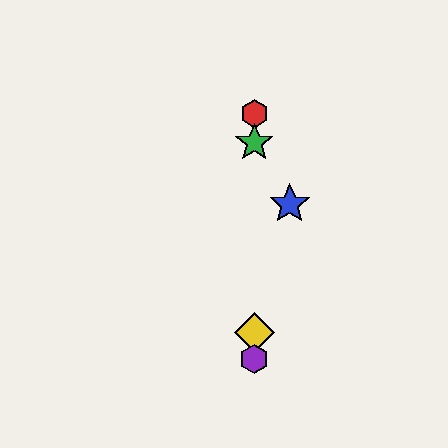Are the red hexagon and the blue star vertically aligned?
No, the red hexagon is at x≈254 and the blue star is at x≈290.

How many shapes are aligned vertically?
4 shapes (the red hexagon, the green star, the yellow diamond, the purple hexagon) are aligned vertically.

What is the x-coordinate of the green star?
The green star is at x≈254.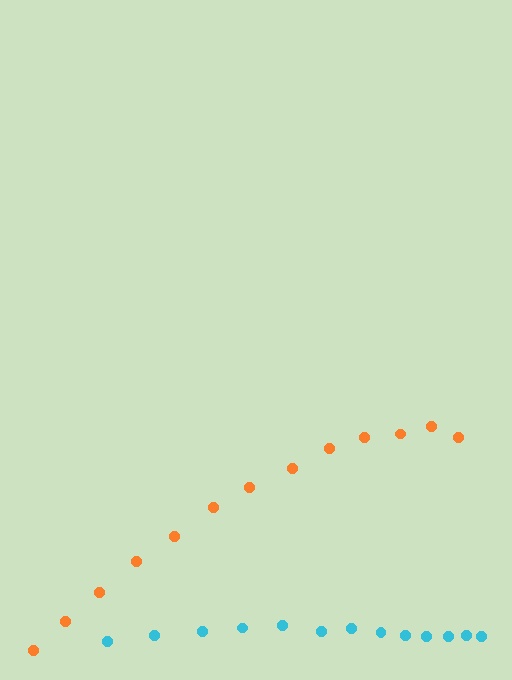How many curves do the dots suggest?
There are 2 distinct paths.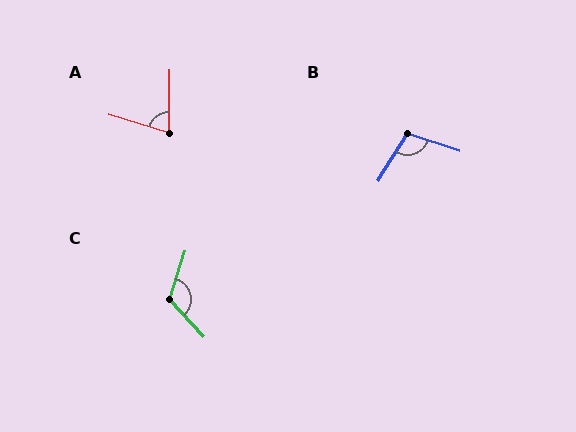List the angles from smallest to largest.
A (73°), B (103°), C (120°).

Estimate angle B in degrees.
Approximately 103 degrees.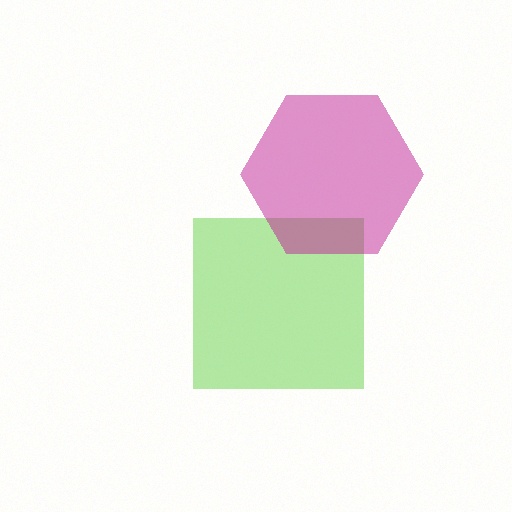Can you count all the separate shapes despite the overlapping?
Yes, there are 2 separate shapes.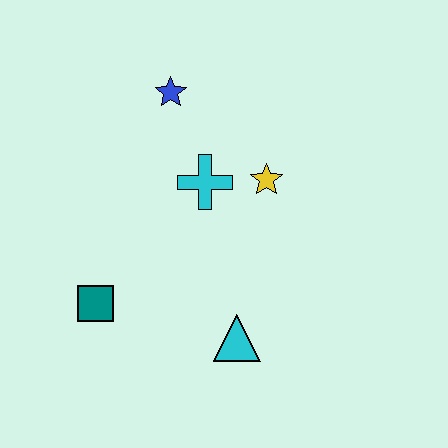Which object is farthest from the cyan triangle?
The blue star is farthest from the cyan triangle.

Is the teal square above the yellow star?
No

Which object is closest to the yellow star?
The cyan cross is closest to the yellow star.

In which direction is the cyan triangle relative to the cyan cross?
The cyan triangle is below the cyan cross.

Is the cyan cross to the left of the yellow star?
Yes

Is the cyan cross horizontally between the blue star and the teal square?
No